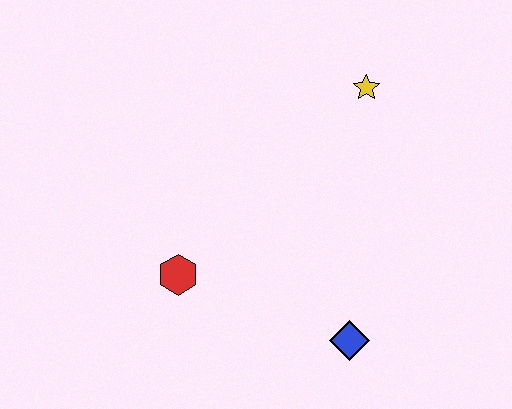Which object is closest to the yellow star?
The blue diamond is closest to the yellow star.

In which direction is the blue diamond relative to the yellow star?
The blue diamond is below the yellow star.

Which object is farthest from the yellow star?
The red hexagon is farthest from the yellow star.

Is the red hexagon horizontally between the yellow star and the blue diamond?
No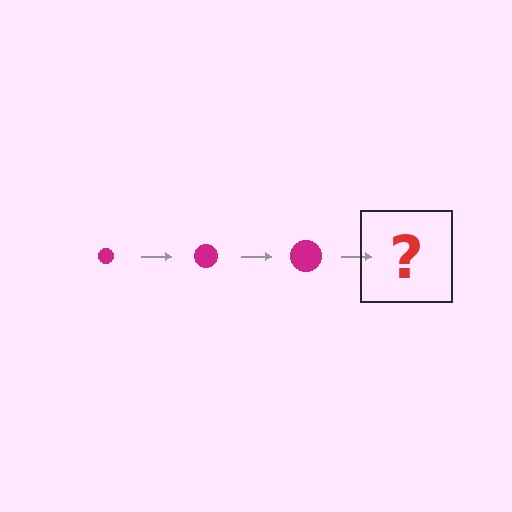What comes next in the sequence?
The next element should be a magenta circle, larger than the previous one.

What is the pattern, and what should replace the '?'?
The pattern is that the circle gets progressively larger each step. The '?' should be a magenta circle, larger than the previous one.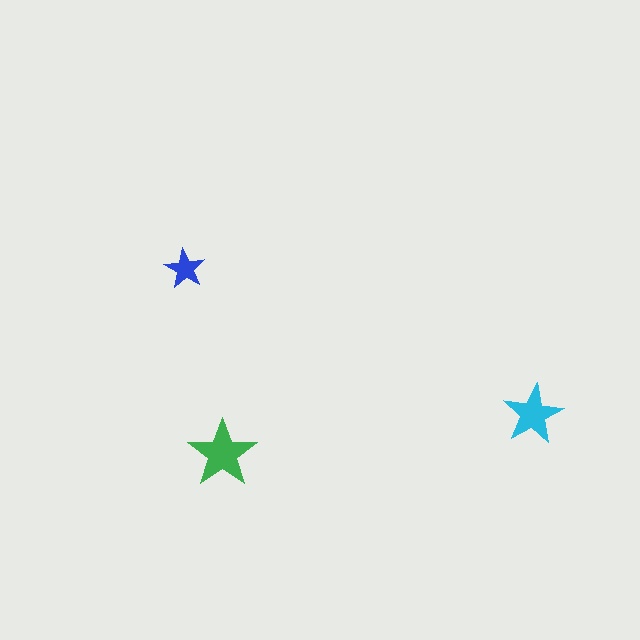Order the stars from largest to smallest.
the green one, the cyan one, the blue one.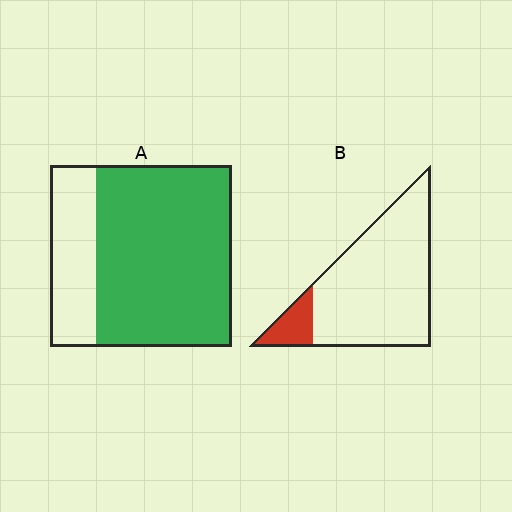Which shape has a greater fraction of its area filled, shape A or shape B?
Shape A.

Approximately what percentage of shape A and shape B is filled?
A is approximately 75% and B is approximately 10%.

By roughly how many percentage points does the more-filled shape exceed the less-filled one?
By roughly 60 percentage points (A over B).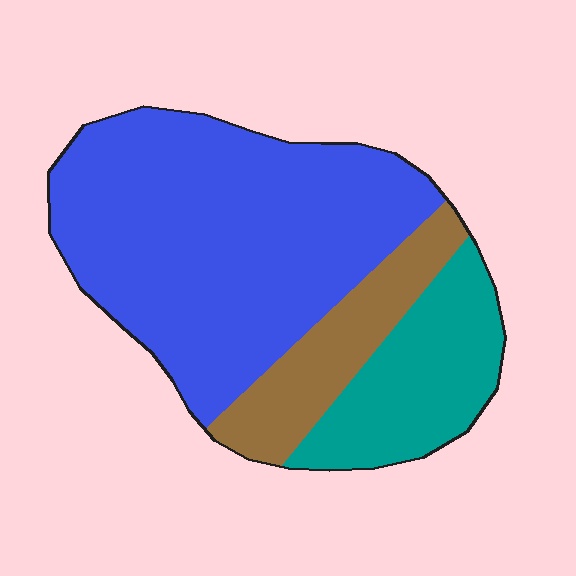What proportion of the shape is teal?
Teal takes up about one fifth (1/5) of the shape.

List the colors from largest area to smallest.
From largest to smallest: blue, teal, brown.